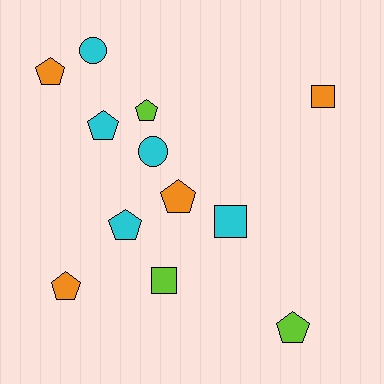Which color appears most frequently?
Cyan, with 5 objects.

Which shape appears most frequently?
Pentagon, with 7 objects.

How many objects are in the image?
There are 12 objects.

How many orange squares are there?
There is 1 orange square.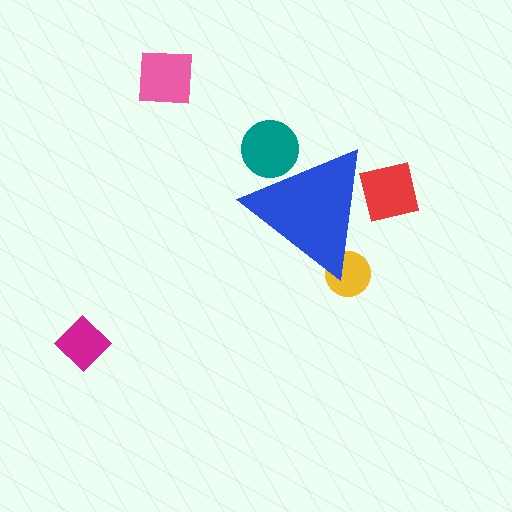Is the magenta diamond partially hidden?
No, the magenta diamond is fully visible.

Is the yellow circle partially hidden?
Yes, the yellow circle is partially hidden behind the blue triangle.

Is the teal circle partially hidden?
Yes, the teal circle is partially hidden behind the blue triangle.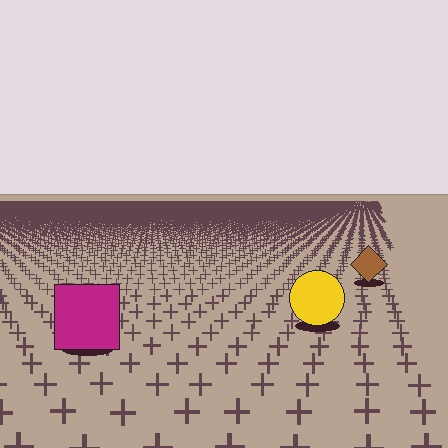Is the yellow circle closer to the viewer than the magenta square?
No. The magenta square is closer — you can tell from the texture gradient: the ground texture is coarser near it.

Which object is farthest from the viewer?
The brown diamond is farthest from the viewer. It appears smaller and the ground texture around it is denser.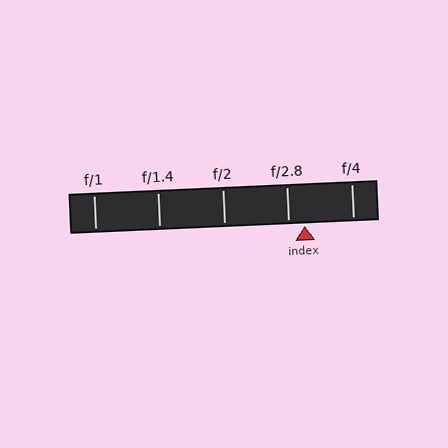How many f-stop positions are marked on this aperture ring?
There are 5 f-stop positions marked.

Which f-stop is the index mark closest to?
The index mark is closest to f/2.8.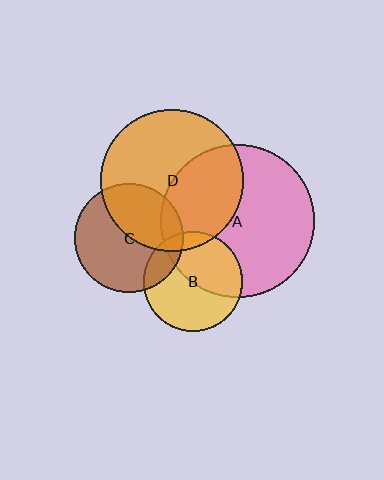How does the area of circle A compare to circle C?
Approximately 2.0 times.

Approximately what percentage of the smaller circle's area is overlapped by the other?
Approximately 45%.